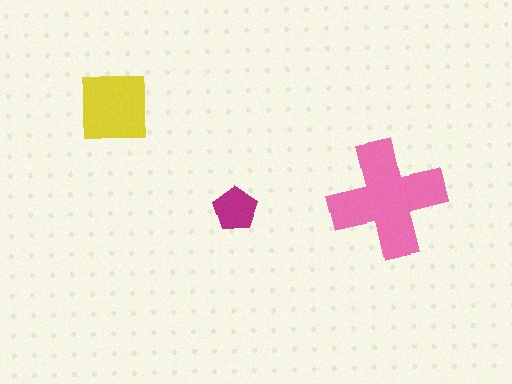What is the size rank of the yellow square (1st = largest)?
2nd.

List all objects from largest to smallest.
The pink cross, the yellow square, the magenta pentagon.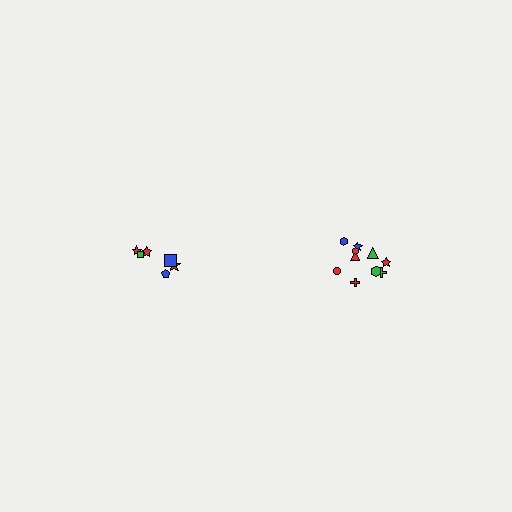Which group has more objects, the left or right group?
The right group.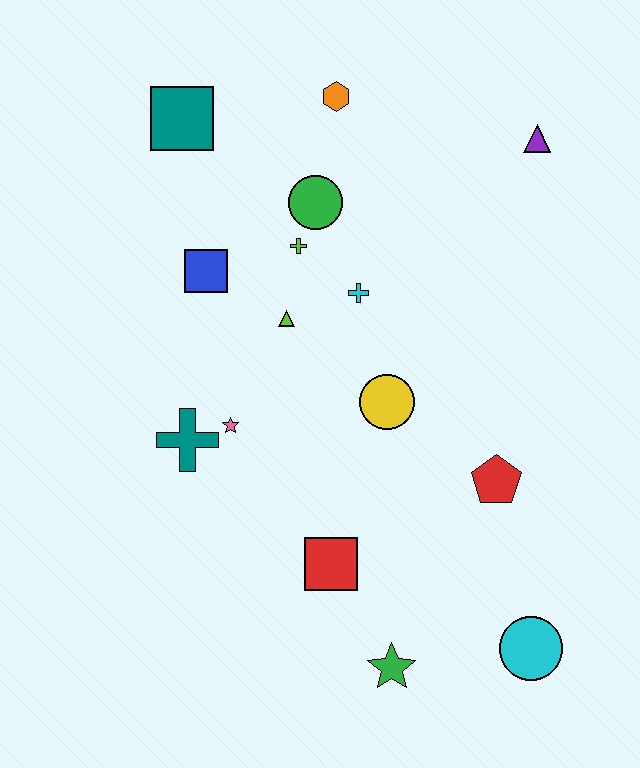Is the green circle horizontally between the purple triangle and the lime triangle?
Yes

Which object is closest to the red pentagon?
The yellow circle is closest to the red pentagon.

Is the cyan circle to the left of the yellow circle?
No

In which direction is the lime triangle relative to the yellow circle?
The lime triangle is to the left of the yellow circle.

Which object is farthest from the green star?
The teal square is farthest from the green star.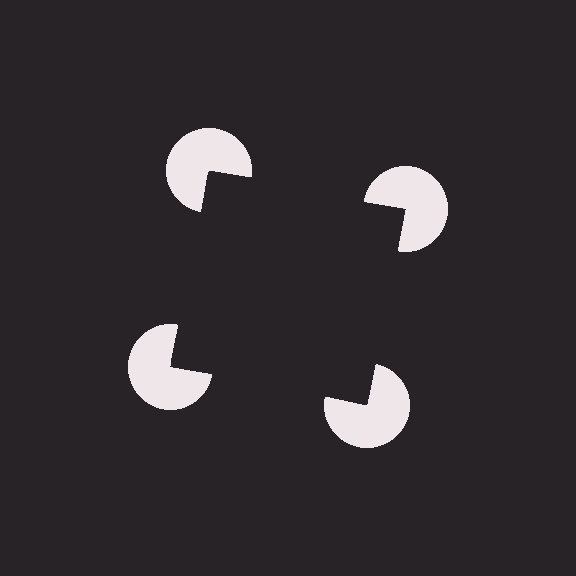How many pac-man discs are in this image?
There are 4 — one at each vertex of the illusory square.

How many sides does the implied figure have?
4 sides.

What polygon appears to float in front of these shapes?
An illusory square — its edges are inferred from the aligned wedge cuts in the pac-man discs, not physically drawn.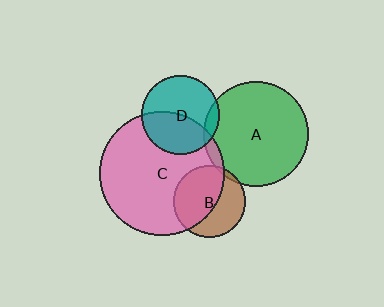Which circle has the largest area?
Circle C (pink).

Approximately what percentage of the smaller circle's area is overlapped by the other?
Approximately 55%.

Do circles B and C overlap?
Yes.